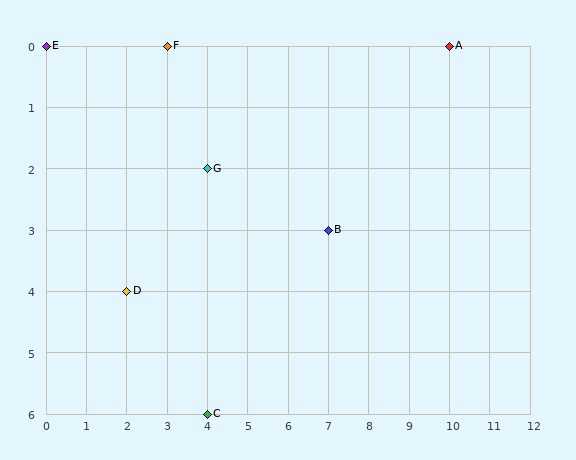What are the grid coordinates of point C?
Point C is at grid coordinates (4, 6).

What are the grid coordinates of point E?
Point E is at grid coordinates (0, 0).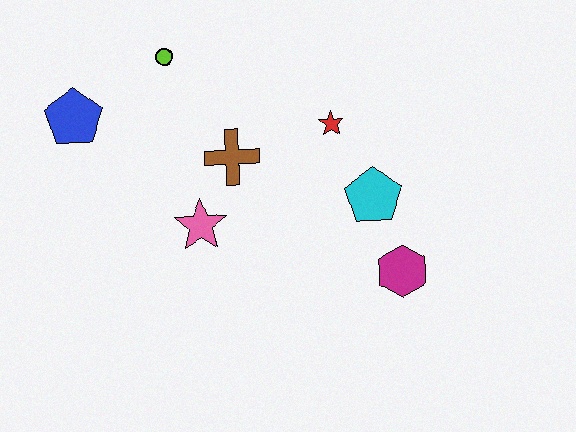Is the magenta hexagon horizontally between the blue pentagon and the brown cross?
No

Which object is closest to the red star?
The cyan pentagon is closest to the red star.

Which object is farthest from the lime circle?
The magenta hexagon is farthest from the lime circle.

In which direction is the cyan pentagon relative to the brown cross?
The cyan pentagon is to the right of the brown cross.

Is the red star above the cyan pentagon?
Yes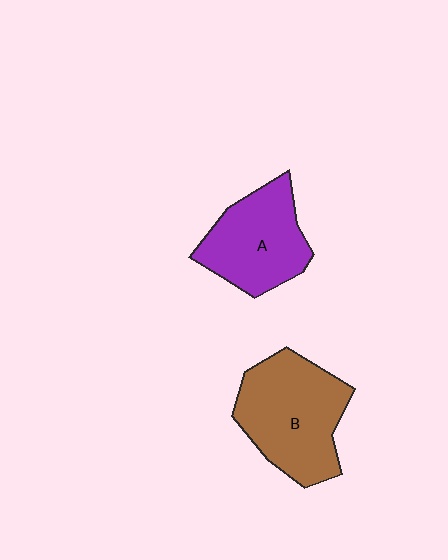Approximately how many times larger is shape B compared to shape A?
Approximately 1.2 times.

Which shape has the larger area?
Shape B (brown).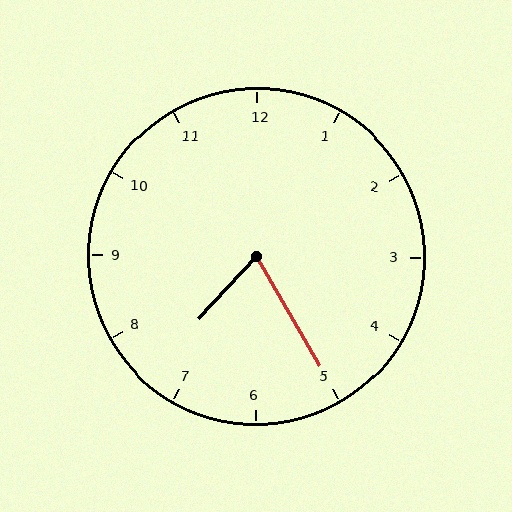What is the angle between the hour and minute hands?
Approximately 72 degrees.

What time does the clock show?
7:25.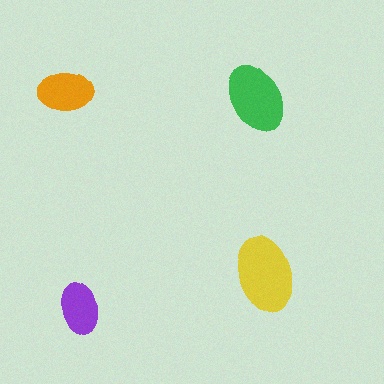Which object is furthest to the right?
The yellow ellipse is rightmost.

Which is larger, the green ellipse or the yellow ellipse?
The yellow one.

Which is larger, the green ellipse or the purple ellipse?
The green one.